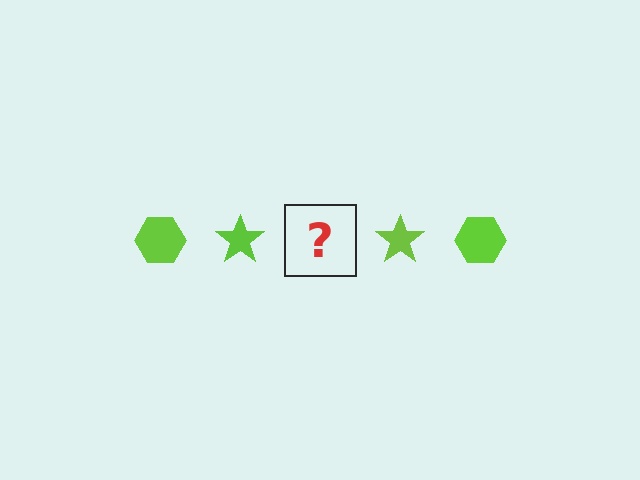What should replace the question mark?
The question mark should be replaced with a lime hexagon.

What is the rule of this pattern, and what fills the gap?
The rule is that the pattern cycles through hexagon, star shapes in lime. The gap should be filled with a lime hexagon.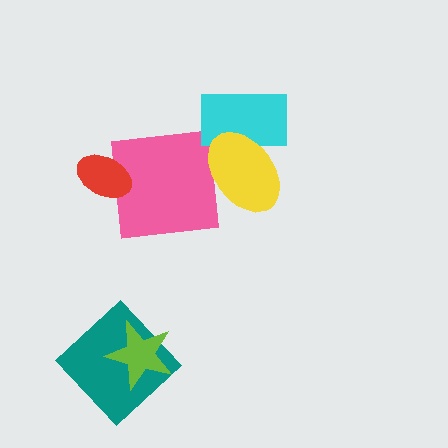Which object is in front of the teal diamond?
The lime star is in front of the teal diamond.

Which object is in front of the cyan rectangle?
The yellow ellipse is in front of the cyan rectangle.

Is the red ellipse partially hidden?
No, no other shape covers it.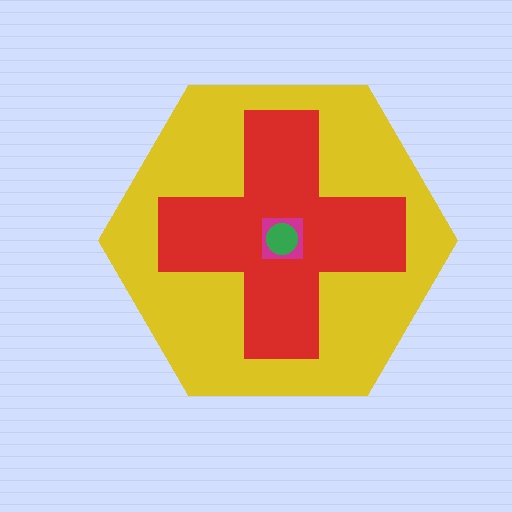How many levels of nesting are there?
4.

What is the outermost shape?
The yellow hexagon.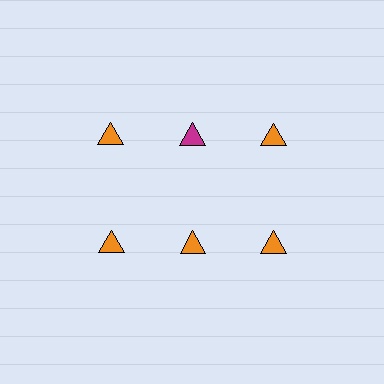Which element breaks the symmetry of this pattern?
The magenta triangle in the top row, second from left column breaks the symmetry. All other shapes are orange triangles.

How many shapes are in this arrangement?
There are 6 shapes arranged in a grid pattern.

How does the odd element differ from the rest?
It has a different color: magenta instead of orange.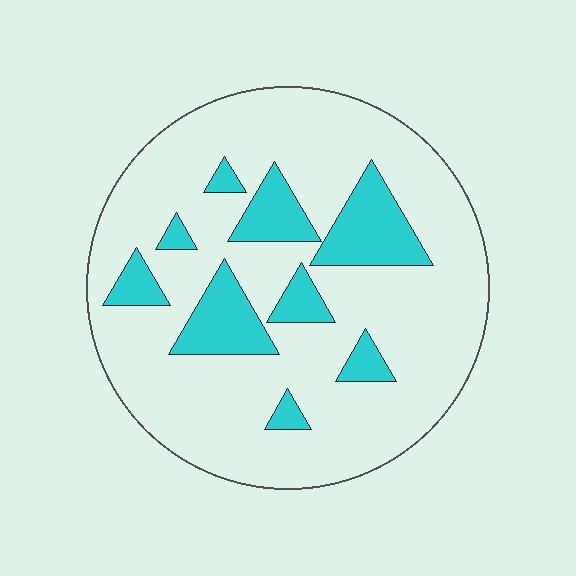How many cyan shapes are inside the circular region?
9.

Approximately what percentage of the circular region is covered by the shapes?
Approximately 20%.